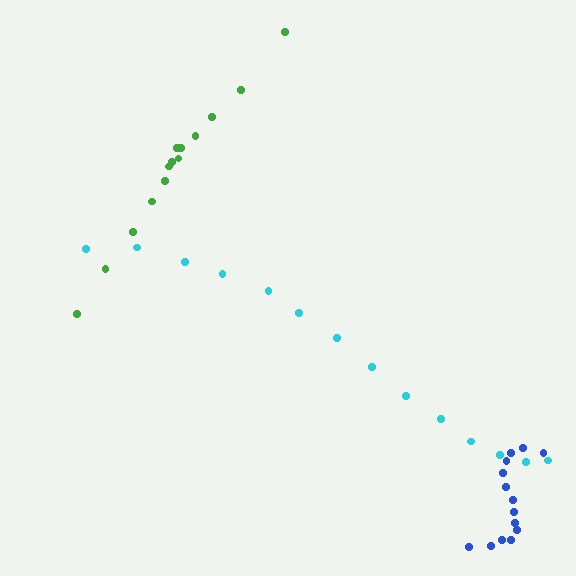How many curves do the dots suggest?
There are 3 distinct paths.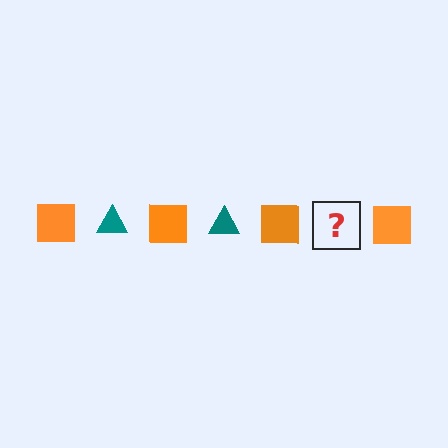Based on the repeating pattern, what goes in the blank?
The blank should be a teal triangle.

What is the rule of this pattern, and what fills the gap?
The rule is that the pattern alternates between orange square and teal triangle. The gap should be filled with a teal triangle.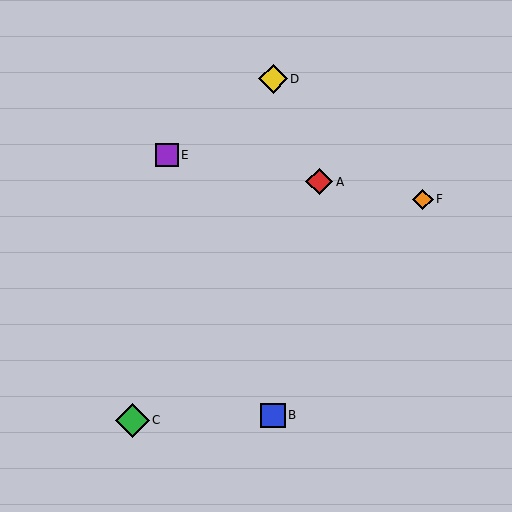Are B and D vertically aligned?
Yes, both are at x≈273.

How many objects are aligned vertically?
2 objects (B, D) are aligned vertically.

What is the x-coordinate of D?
Object D is at x≈273.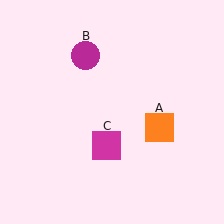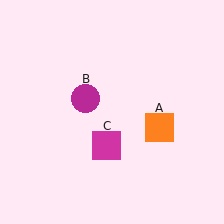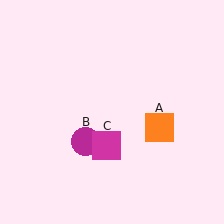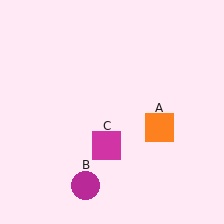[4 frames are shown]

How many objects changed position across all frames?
1 object changed position: magenta circle (object B).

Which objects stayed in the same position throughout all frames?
Orange square (object A) and magenta square (object C) remained stationary.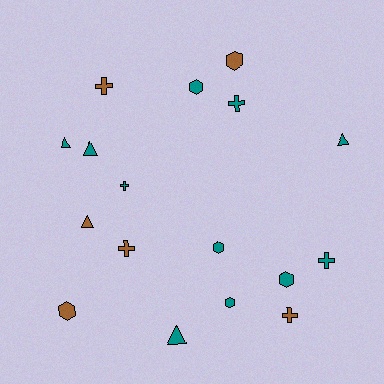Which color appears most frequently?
Teal, with 11 objects.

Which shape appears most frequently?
Cross, with 6 objects.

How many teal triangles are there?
There are 4 teal triangles.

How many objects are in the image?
There are 17 objects.